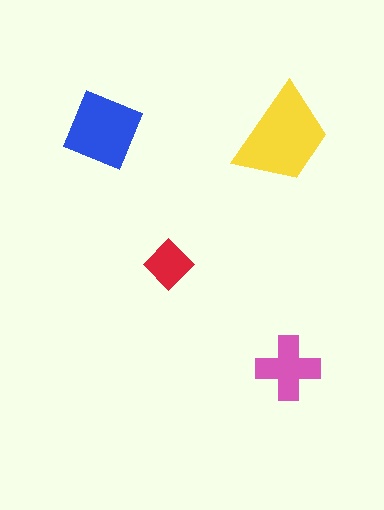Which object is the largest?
The yellow trapezoid.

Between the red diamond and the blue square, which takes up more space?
The blue square.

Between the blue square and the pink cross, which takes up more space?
The blue square.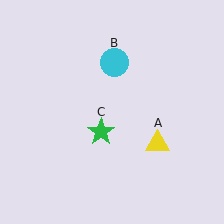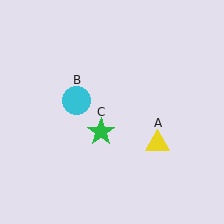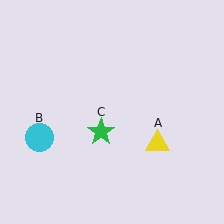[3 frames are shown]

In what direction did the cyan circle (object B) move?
The cyan circle (object B) moved down and to the left.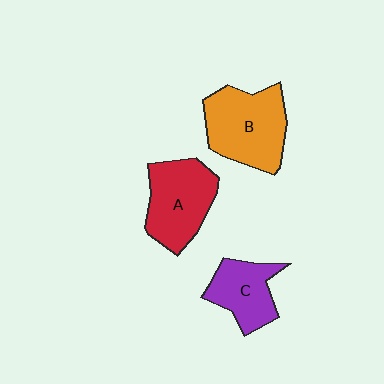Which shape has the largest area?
Shape B (orange).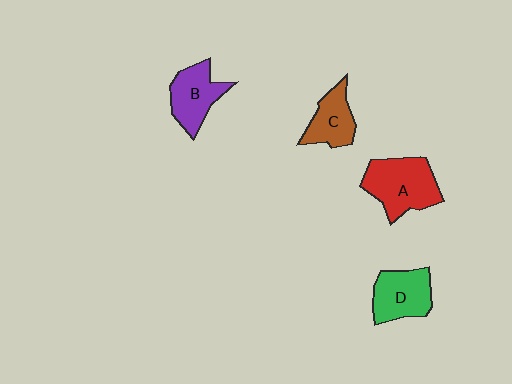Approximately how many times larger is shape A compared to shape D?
Approximately 1.3 times.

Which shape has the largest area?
Shape A (red).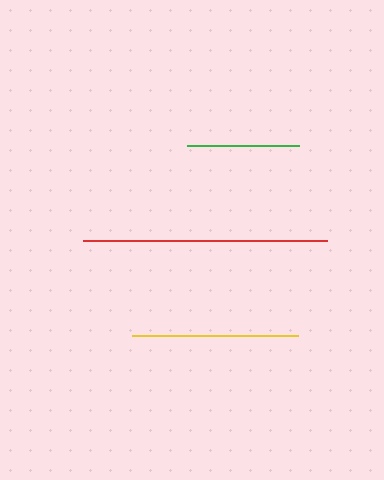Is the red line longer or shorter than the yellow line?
The red line is longer than the yellow line.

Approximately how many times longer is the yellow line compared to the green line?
The yellow line is approximately 1.5 times the length of the green line.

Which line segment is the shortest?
The green line is the shortest at approximately 112 pixels.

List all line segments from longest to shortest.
From longest to shortest: red, yellow, green.